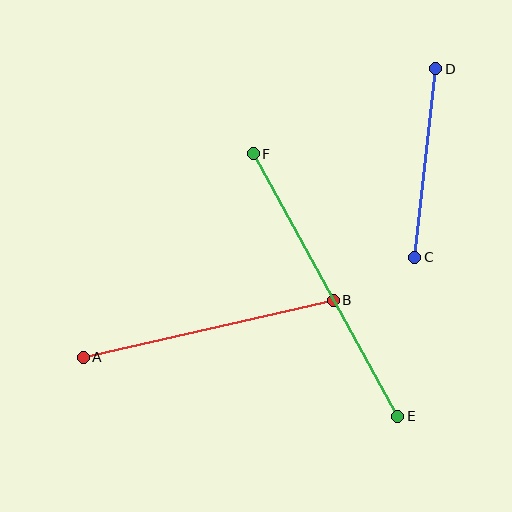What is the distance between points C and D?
The distance is approximately 189 pixels.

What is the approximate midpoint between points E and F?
The midpoint is at approximately (326, 285) pixels.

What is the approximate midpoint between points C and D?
The midpoint is at approximately (425, 163) pixels.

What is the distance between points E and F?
The distance is approximately 299 pixels.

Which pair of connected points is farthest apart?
Points E and F are farthest apart.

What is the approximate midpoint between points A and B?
The midpoint is at approximately (208, 329) pixels.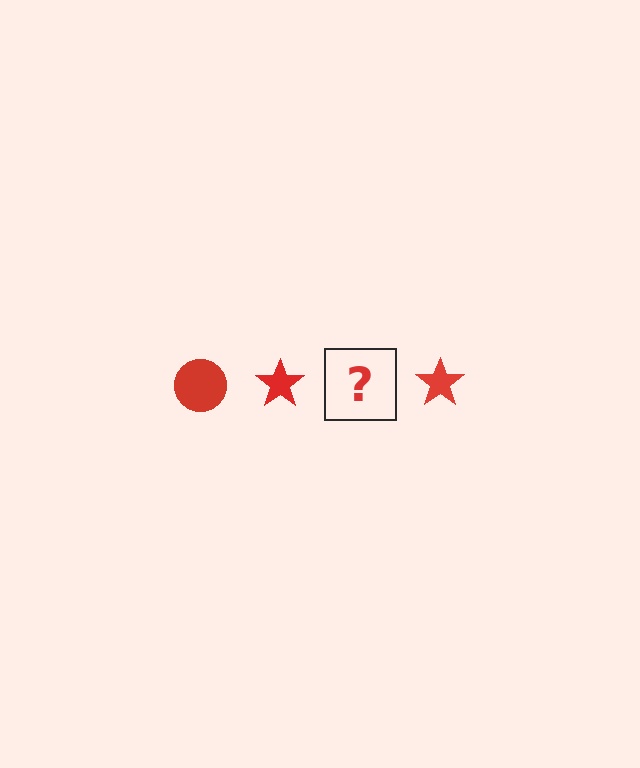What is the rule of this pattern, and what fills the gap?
The rule is that the pattern cycles through circle, star shapes in red. The gap should be filled with a red circle.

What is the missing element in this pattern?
The missing element is a red circle.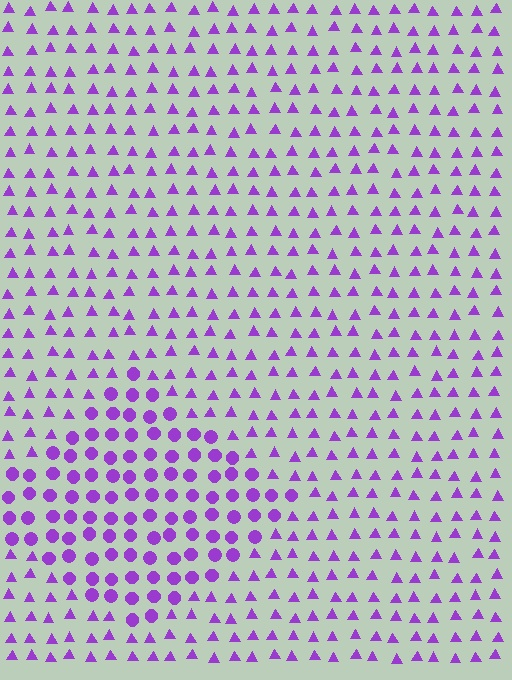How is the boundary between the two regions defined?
The boundary is defined by a change in element shape: circles inside vs. triangles outside. All elements share the same color and spacing.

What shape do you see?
I see a diamond.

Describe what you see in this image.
The image is filled with small purple elements arranged in a uniform grid. A diamond-shaped region contains circles, while the surrounding area contains triangles. The boundary is defined purely by the change in element shape.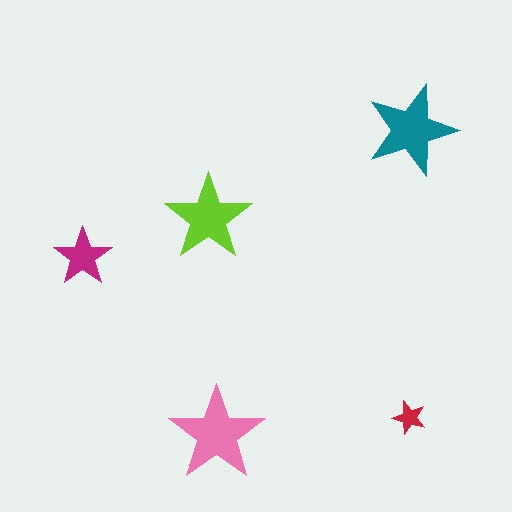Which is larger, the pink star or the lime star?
The pink one.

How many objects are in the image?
There are 5 objects in the image.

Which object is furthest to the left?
The magenta star is leftmost.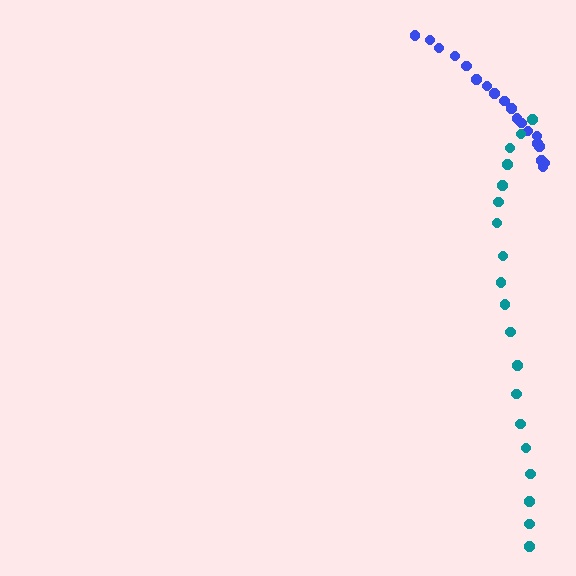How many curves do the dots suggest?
There are 2 distinct paths.